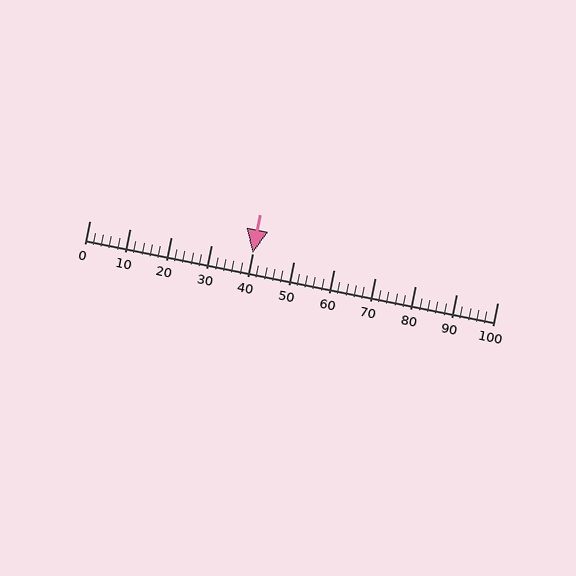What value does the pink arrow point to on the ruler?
The pink arrow points to approximately 40.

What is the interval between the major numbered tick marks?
The major tick marks are spaced 10 units apart.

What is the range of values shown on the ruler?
The ruler shows values from 0 to 100.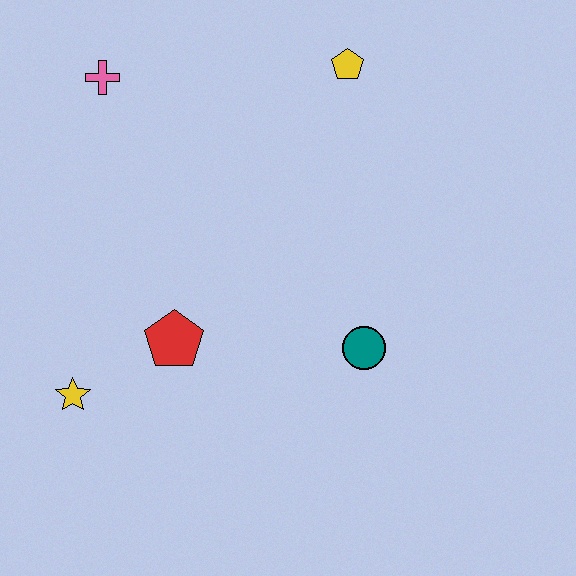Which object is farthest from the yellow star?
The yellow pentagon is farthest from the yellow star.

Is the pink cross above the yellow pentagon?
No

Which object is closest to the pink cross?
The yellow pentagon is closest to the pink cross.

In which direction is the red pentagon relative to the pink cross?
The red pentagon is below the pink cross.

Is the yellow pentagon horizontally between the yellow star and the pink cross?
No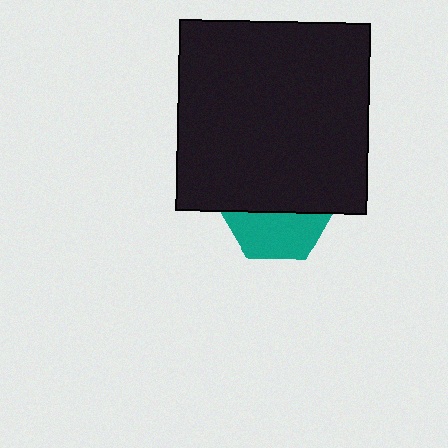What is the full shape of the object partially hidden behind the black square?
The partially hidden object is a teal hexagon.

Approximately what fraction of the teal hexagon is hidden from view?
Roughly 56% of the teal hexagon is hidden behind the black square.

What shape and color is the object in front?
The object in front is a black square.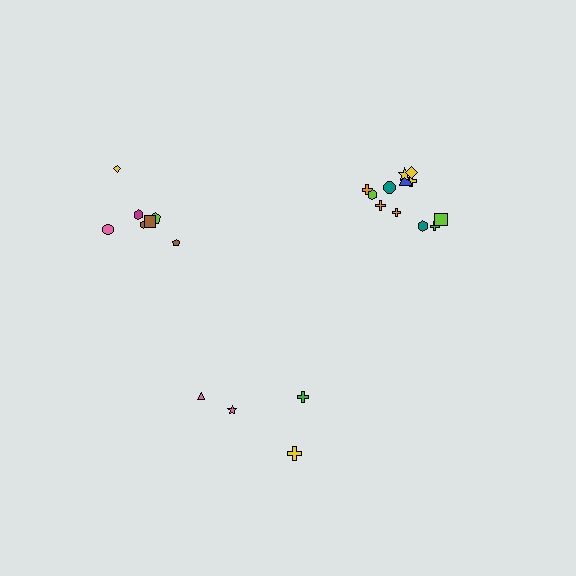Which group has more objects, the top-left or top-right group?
The top-right group.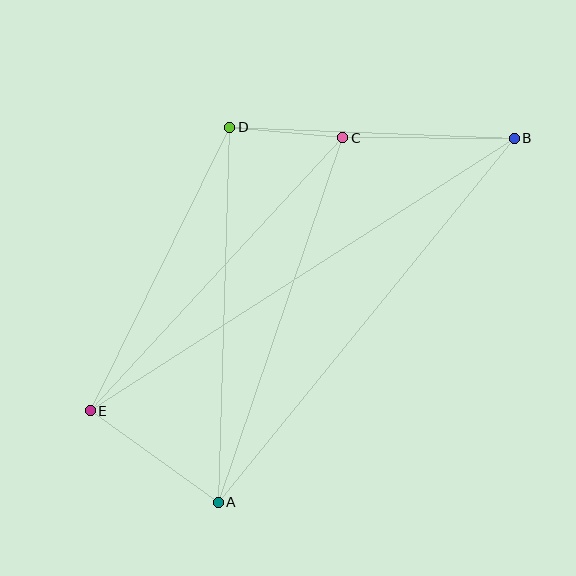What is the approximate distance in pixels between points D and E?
The distance between D and E is approximately 316 pixels.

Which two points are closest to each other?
Points C and D are closest to each other.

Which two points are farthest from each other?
Points B and E are farthest from each other.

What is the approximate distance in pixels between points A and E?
The distance between A and E is approximately 157 pixels.